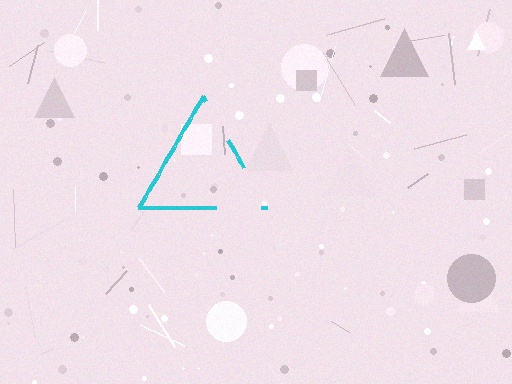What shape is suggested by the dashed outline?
The dashed outline suggests a triangle.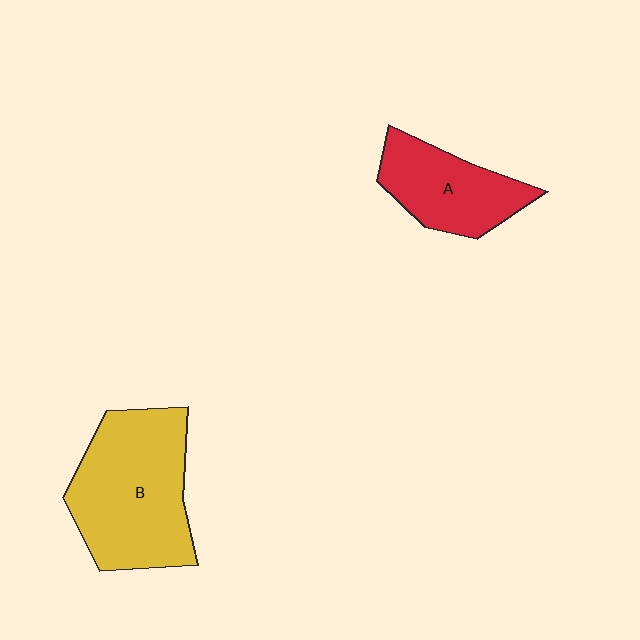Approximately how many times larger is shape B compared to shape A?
Approximately 1.7 times.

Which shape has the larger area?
Shape B (yellow).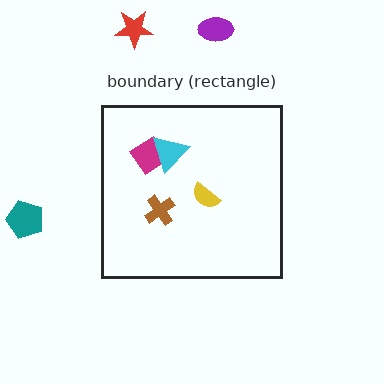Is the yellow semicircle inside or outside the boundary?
Inside.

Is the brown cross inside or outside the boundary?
Inside.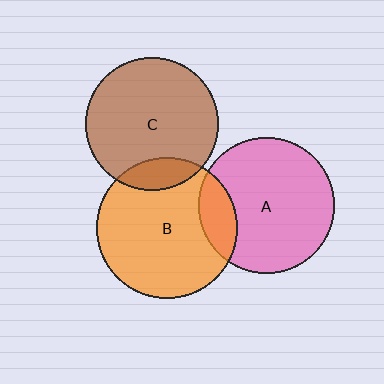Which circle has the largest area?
Circle B (orange).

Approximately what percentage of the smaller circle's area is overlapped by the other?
Approximately 15%.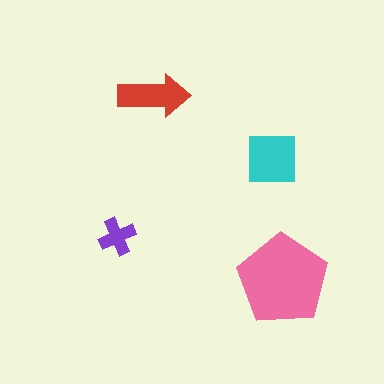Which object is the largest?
The pink pentagon.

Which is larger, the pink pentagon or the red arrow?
The pink pentagon.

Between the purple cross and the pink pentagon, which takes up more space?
The pink pentagon.